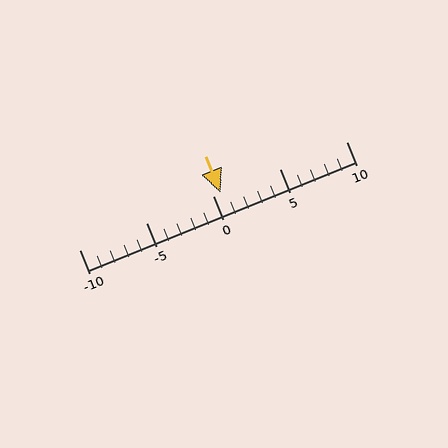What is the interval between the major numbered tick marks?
The major tick marks are spaced 5 units apart.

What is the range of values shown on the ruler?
The ruler shows values from -10 to 10.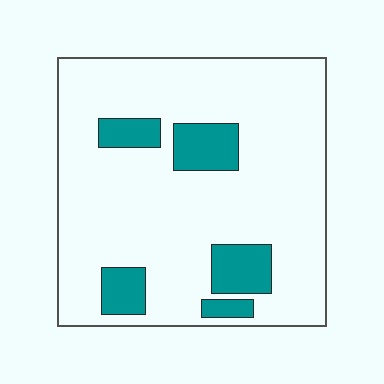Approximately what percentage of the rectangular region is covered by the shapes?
Approximately 15%.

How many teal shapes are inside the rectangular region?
5.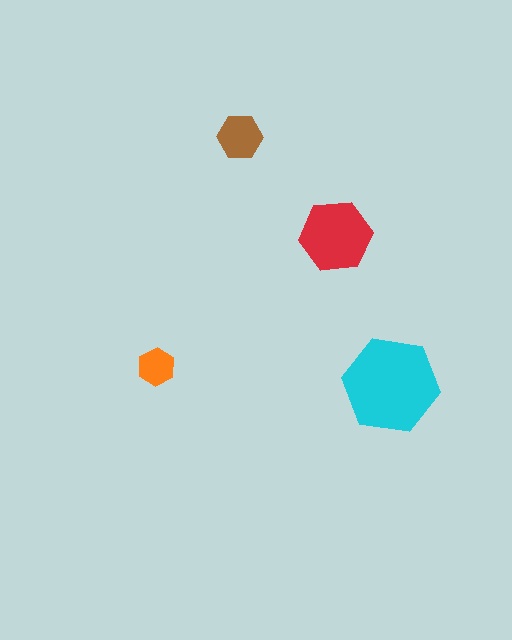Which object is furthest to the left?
The orange hexagon is leftmost.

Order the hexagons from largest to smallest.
the cyan one, the red one, the brown one, the orange one.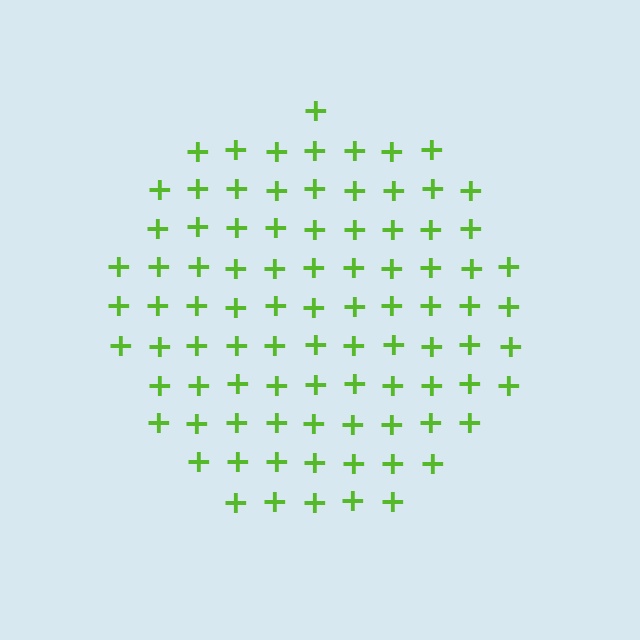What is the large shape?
The large shape is a circle.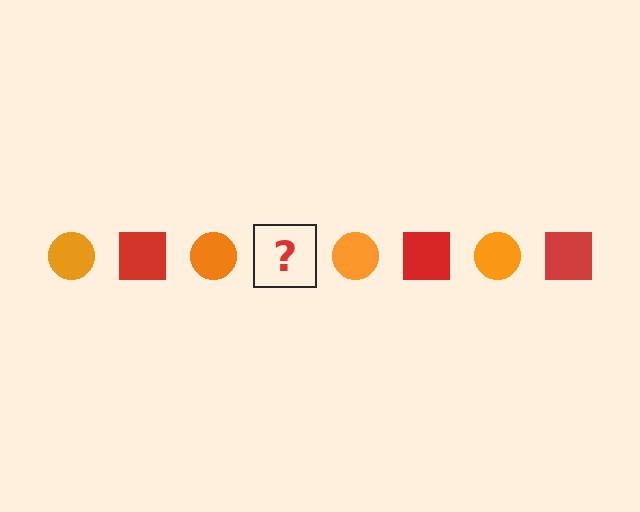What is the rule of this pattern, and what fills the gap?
The rule is that the pattern alternates between orange circle and red square. The gap should be filled with a red square.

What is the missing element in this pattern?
The missing element is a red square.